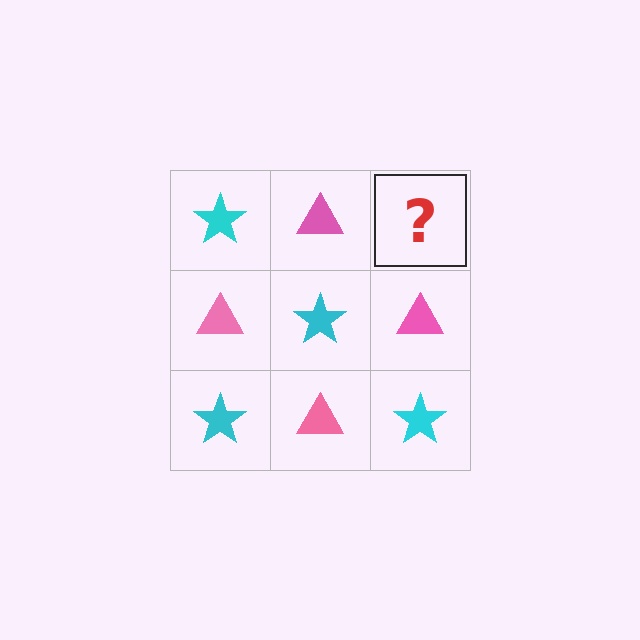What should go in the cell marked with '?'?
The missing cell should contain a cyan star.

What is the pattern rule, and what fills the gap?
The rule is that it alternates cyan star and pink triangle in a checkerboard pattern. The gap should be filled with a cyan star.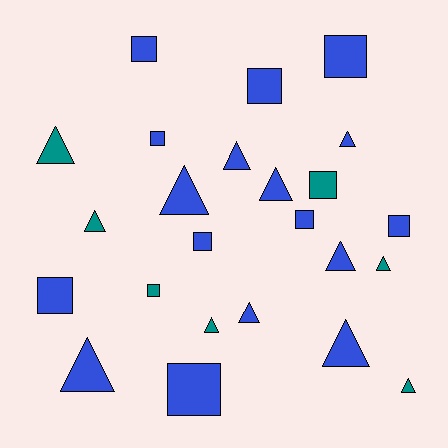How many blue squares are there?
There are 9 blue squares.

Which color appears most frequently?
Blue, with 17 objects.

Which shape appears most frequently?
Triangle, with 13 objects.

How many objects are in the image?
There are 24 objects.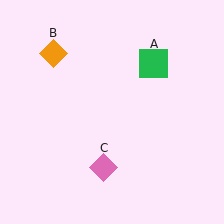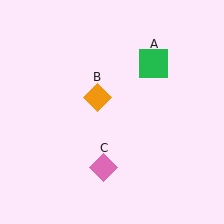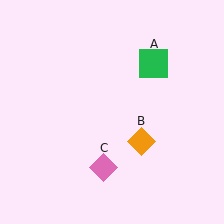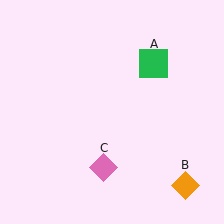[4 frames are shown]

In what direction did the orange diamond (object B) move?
The orange diamond (object B) moved down and to the right.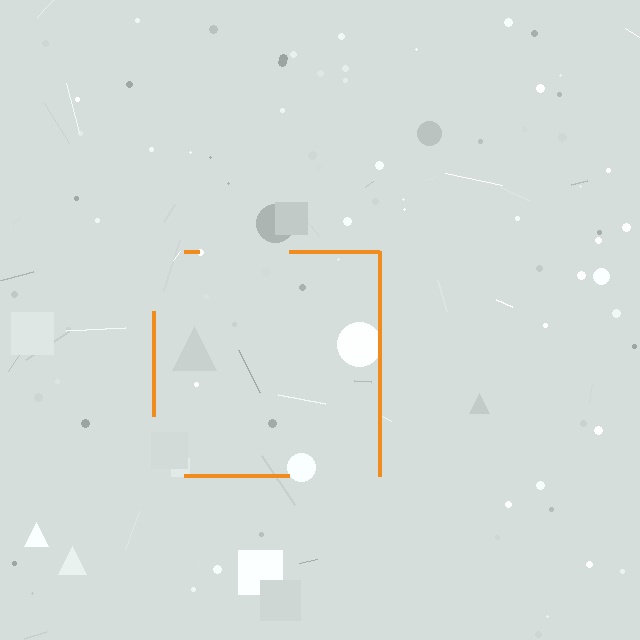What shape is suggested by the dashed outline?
The dashed outline suggests a square.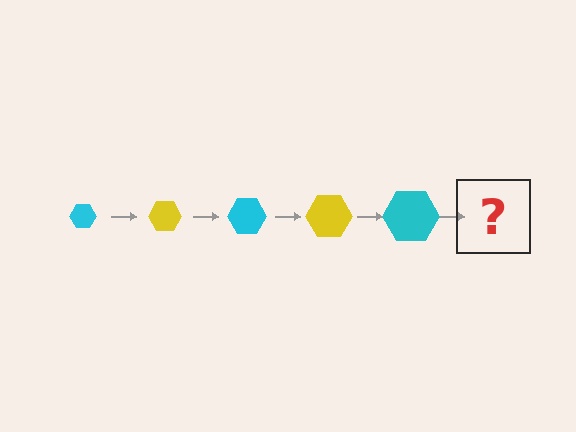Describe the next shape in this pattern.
It should be a yellow hexagon, larger than the previous one.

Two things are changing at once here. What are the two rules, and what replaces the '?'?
The two rules are that the hexagon grows larger each step and the color cycles through cyan and yellow. The '?' should be a yellow hexagon, larger than the previous one.